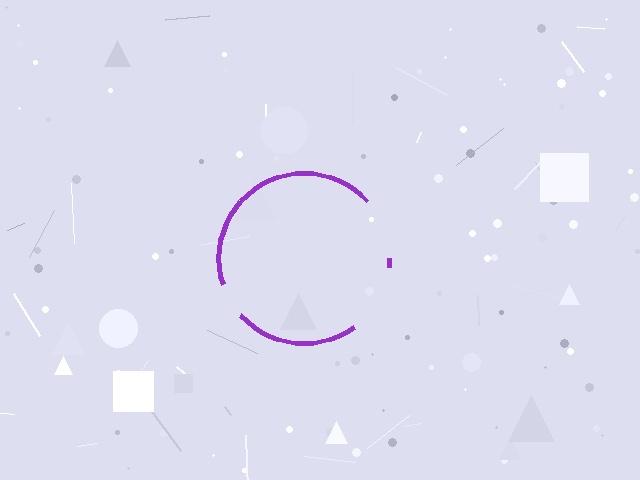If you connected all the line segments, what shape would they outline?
They would outline a circle.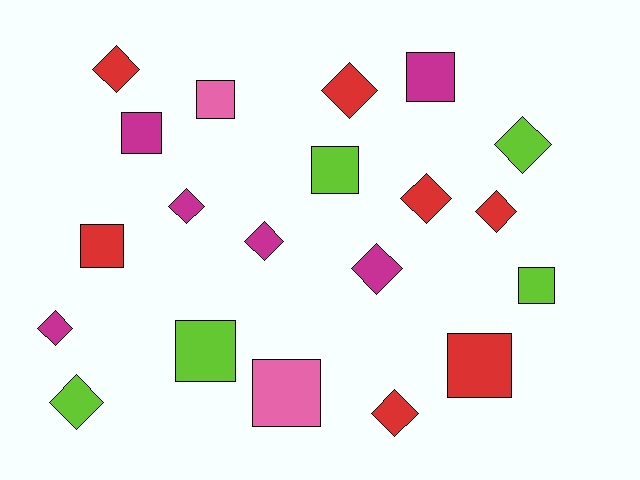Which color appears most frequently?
Red, with 7 objects.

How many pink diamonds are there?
There are no pink diamonds.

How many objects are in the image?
There are 20 objects.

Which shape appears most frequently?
Diamond, with 11 objects.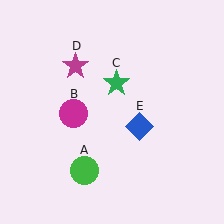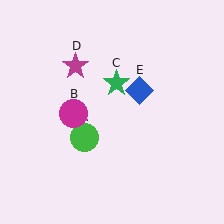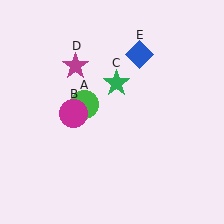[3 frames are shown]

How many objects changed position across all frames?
2 objects changed position: green circle (object A), blue diamond (object E).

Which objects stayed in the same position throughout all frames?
Magenta circle (object B) and green star (object C) and magenta star (object D) remained stationary.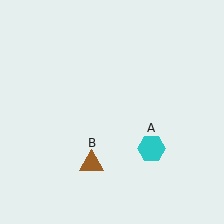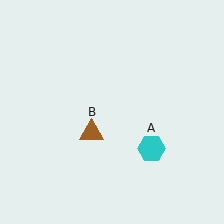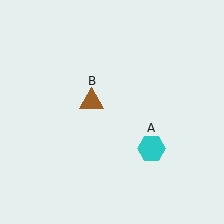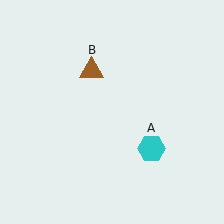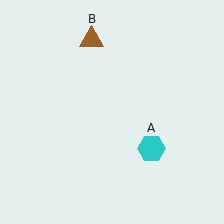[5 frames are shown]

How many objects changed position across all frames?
1 object changed position: brown triangle (object B).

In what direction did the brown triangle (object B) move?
The brown triangle (object B) moved up.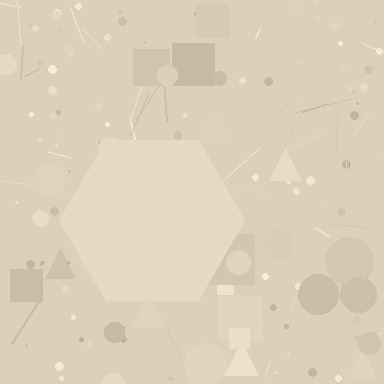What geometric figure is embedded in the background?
A hexagon is embedded in the background.